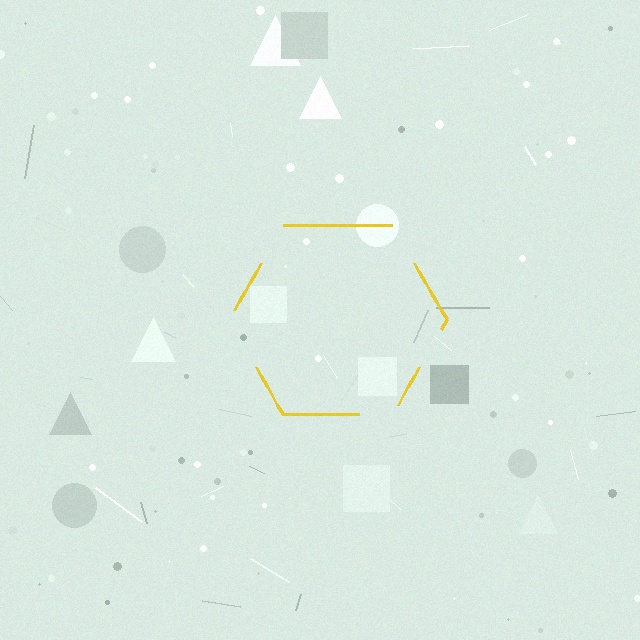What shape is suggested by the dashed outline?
The dashed outline suggests a hexagon.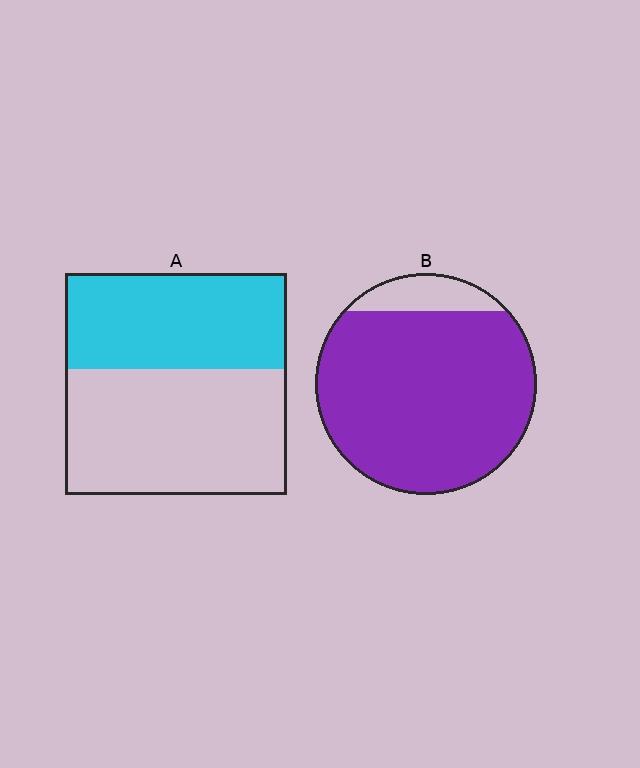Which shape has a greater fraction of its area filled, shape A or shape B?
Shape B.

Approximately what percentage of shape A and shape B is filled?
A is approximately 45% and B is approximately 90%.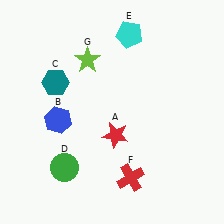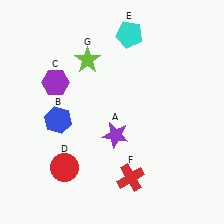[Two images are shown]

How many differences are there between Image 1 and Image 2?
There are 3 differences between the two images.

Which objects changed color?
A changed from red to purple. C changed from teal to purple. D changed from green to red.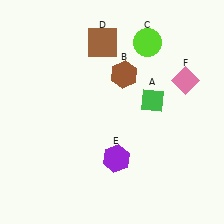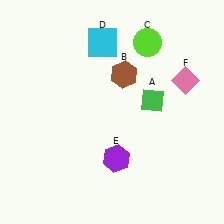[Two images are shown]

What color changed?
The square (D) changed from brown in Image 1 to cyan in Image 2.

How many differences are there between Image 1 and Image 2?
There is 1 difference between the two images.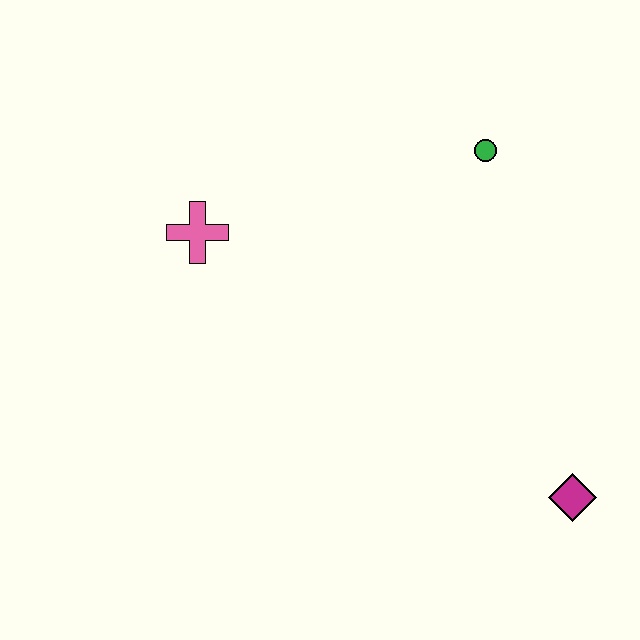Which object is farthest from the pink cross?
The magenta diamond is farthest from the pink cross.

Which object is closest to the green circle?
The pink cross is closest to the green circle.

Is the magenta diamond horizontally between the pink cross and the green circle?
No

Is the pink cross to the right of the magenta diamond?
No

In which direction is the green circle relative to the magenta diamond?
The green circle is above the magenta diamond.